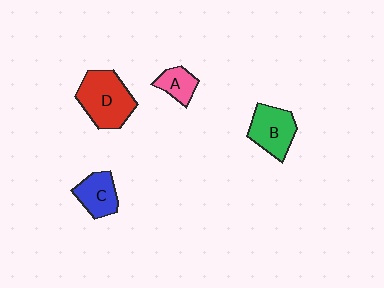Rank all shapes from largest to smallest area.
From largest to smallest: D (red), B (green), C (blue), A (pink).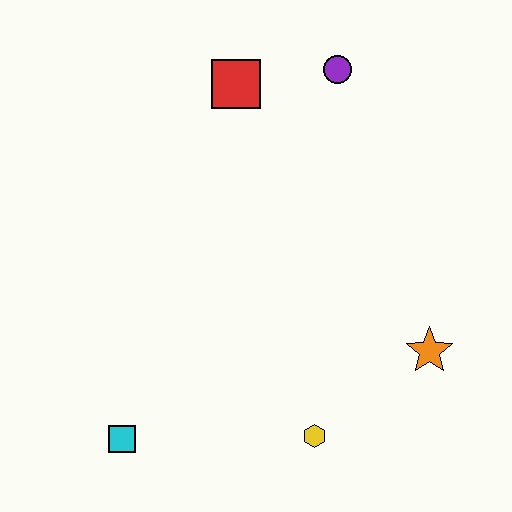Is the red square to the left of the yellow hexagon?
Yes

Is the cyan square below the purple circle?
Yes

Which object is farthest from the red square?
The cyan square is farthest from the red square.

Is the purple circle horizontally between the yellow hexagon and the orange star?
Yes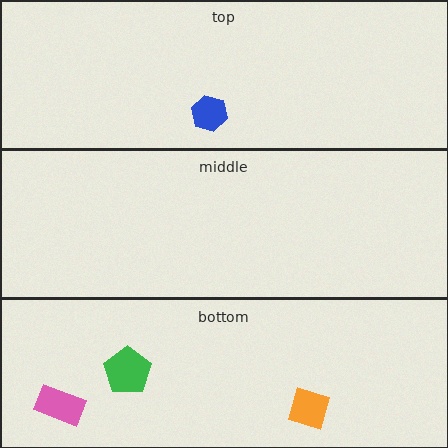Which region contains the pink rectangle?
The bottom region.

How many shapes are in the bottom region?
3.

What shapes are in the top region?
The blue hexagon.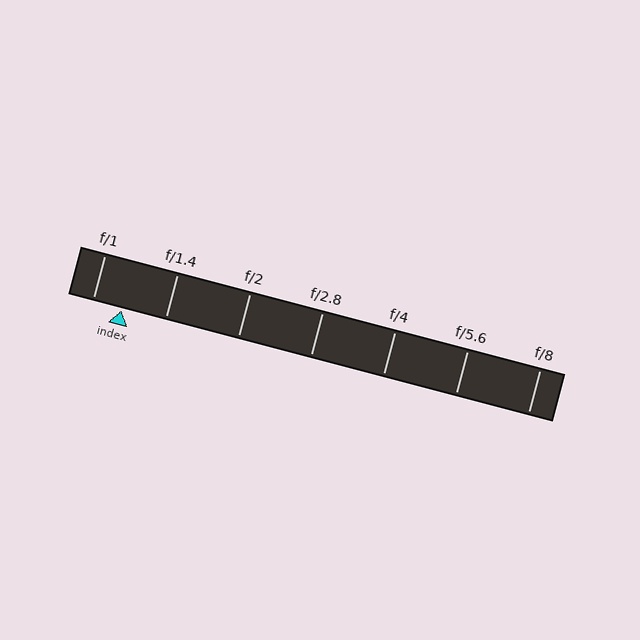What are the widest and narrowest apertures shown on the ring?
The widest aperture shown is f/1 and the narrowest is f/8.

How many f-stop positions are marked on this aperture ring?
There are 7 f-stop positions marked.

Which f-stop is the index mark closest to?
The index mark is closest to f/1.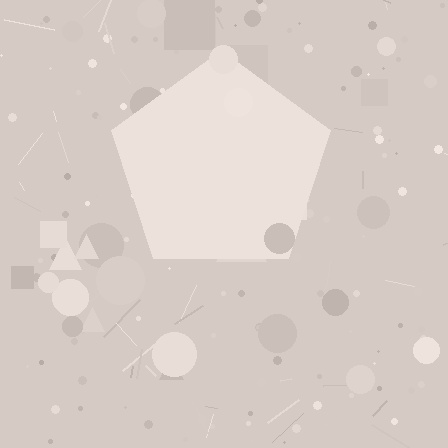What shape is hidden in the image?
A pentagon is hidden in the image.